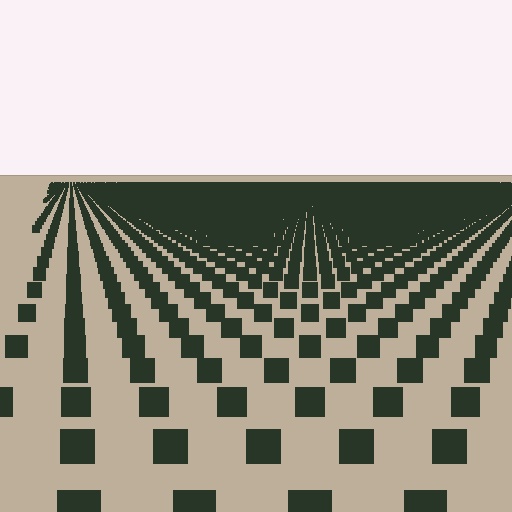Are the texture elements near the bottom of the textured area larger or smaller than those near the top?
Larger. Near the bottom, elements are closer to the viewer and appear at a bigger on-screen size.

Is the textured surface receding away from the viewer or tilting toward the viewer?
The surface is receding away from the viewer. Texture elements get smaller and denser toward the top.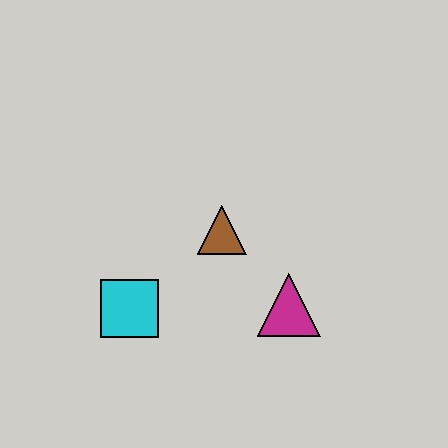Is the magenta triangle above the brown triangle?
No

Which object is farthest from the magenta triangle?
The cyan square is farthest from the magenta triangle.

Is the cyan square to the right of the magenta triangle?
No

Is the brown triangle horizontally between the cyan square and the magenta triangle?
Yes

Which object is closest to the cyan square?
The brown triangle is closest to the cyan square.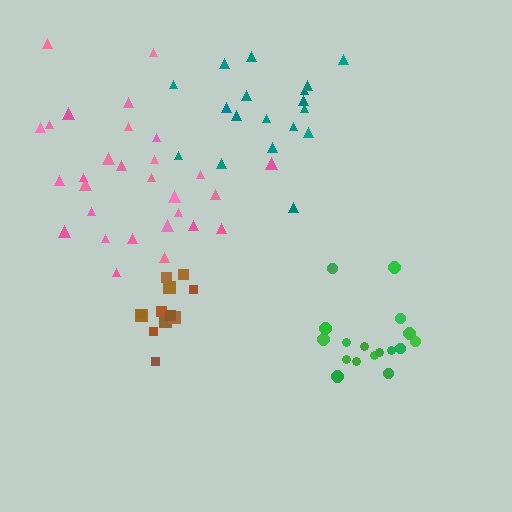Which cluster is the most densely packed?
Green.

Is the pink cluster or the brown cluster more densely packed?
Brown.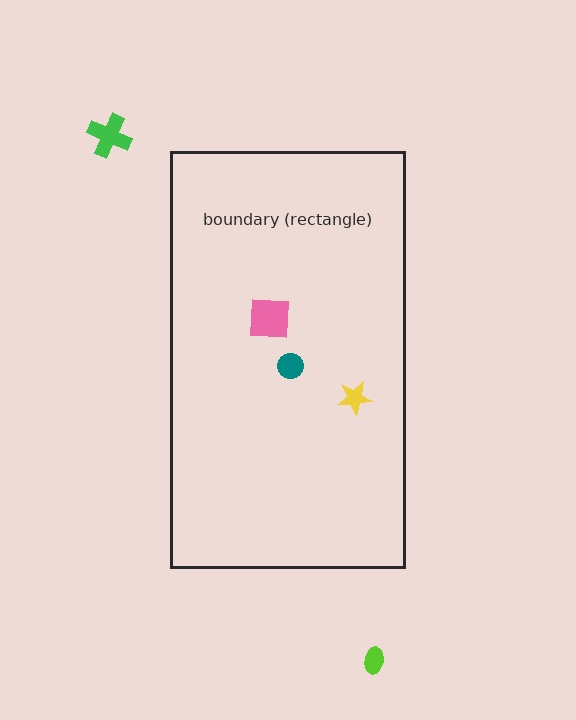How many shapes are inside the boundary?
3 inside, 2 outside.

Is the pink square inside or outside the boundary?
Inside.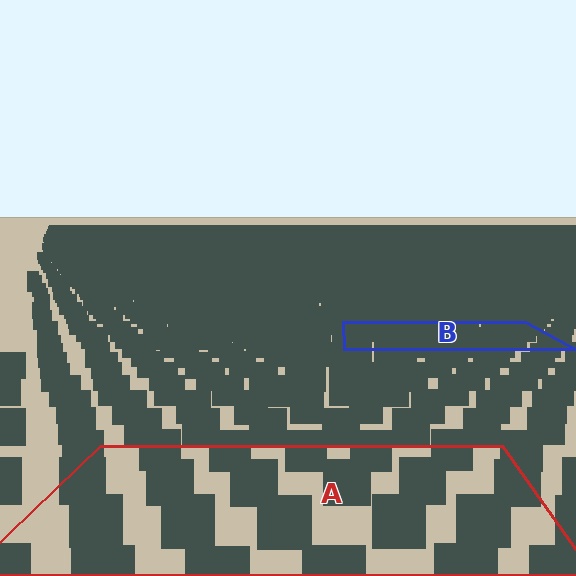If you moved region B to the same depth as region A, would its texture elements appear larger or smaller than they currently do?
They would appear larger. At a closer depth, the same texture elements are projected at a bigger on-screen size.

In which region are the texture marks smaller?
The texture marks are smaller in region B, because it is farther away.